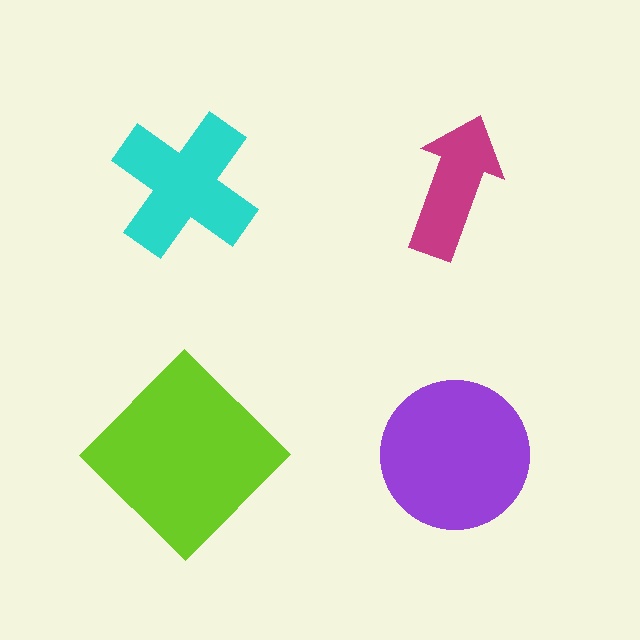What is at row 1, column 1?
A cyan cross.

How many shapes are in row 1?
2 shapes.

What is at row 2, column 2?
A purple circle.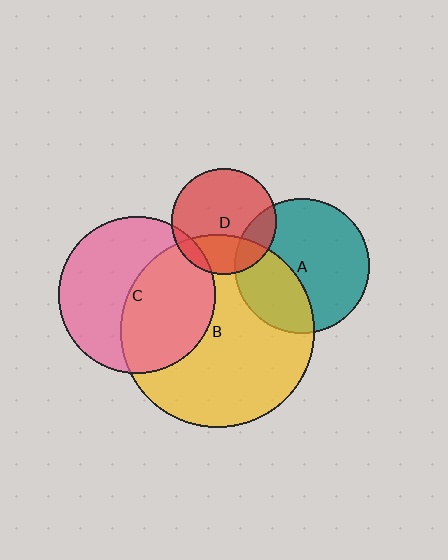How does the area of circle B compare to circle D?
Approximately 3.4 times.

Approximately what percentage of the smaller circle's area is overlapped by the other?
Approximately 10%.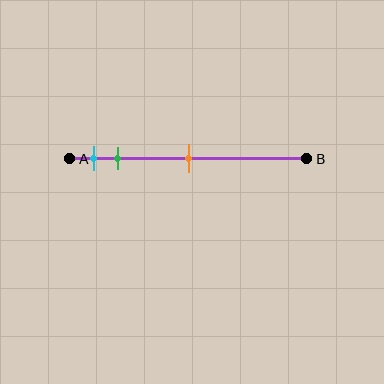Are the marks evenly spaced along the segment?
No, the marks are not evenly spaced.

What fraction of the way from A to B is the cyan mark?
The cyan mark is approximately 10% (0.1) of the way from A to B.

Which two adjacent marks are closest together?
The cyan and green marks are the closest adjacent pair.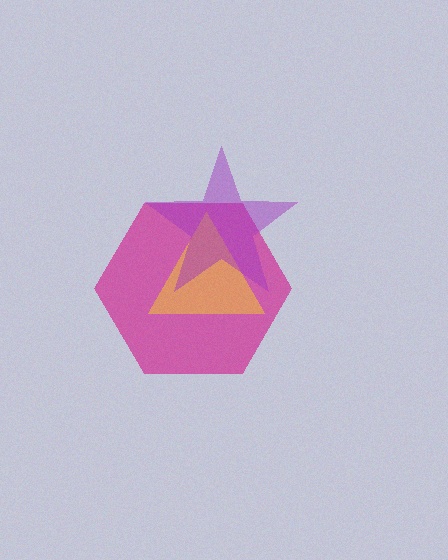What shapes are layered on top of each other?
The layered shapes are: a magenta hexagon, a yellow triangle, a purple star.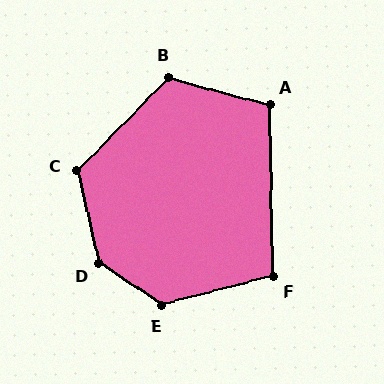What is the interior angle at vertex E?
Approximately 132 degrees (obtuse).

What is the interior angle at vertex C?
Approximately 122 degrees (obtuse).